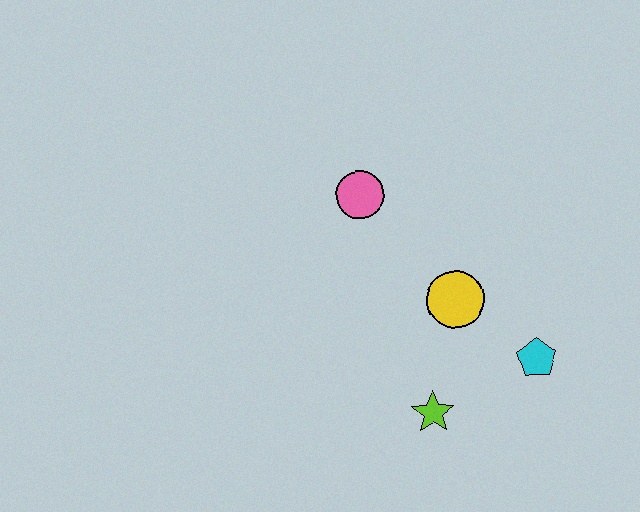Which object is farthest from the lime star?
The pink circle is farthest from the lime star.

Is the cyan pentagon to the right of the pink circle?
Yes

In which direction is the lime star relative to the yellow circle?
The lime star is below the yellow circle.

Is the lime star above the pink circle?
No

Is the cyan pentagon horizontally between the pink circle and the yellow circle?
No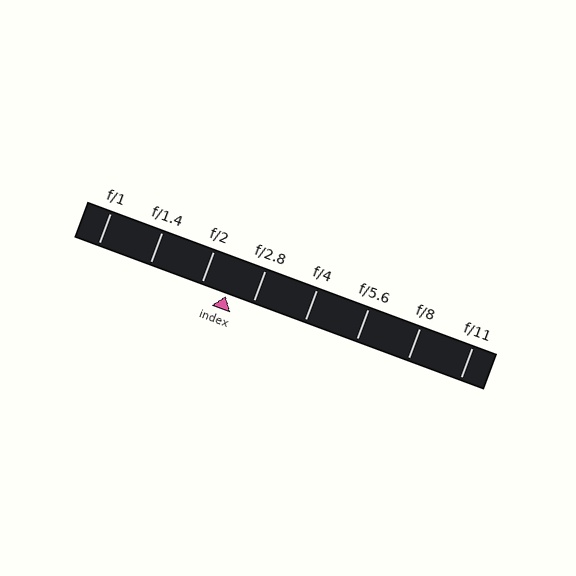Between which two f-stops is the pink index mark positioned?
The index mark is between f/2 and f/2.8.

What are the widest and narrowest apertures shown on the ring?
The widest aperture shown is f/1 and the narrowest is f/11.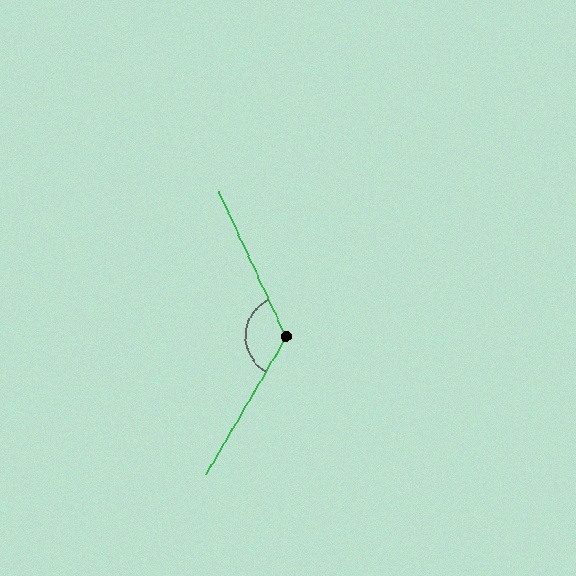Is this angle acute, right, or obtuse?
It is obtuse.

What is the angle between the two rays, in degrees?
Approximately 125 degrees.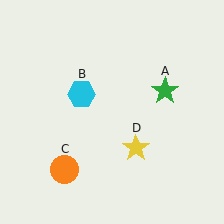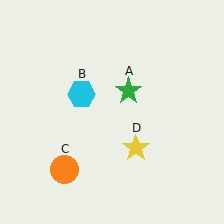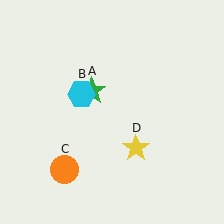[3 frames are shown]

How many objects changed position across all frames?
1 object changed position: green star (object A).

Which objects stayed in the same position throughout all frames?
Cyan hexagon (object B) and orange circle (object C) and yellow star (object D) remained stationary.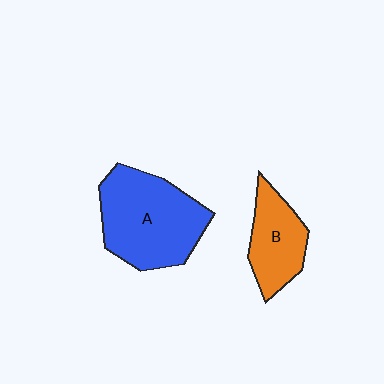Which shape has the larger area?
Shape A (blue).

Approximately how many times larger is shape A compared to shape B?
Approximately 1.8 times.